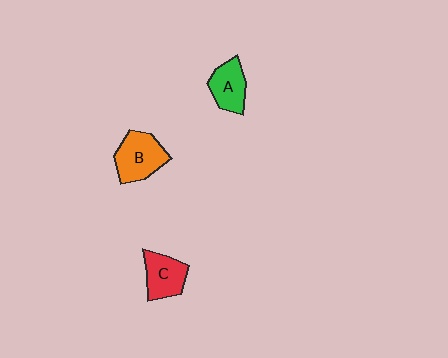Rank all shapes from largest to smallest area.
From largest to smallest: B (orange), C (red), A (green).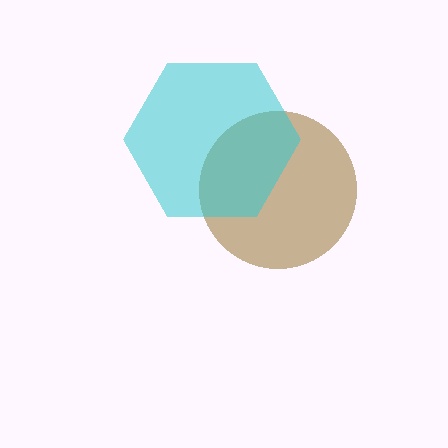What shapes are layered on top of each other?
The layered shapes are: a brown circle, a cyan hexagon.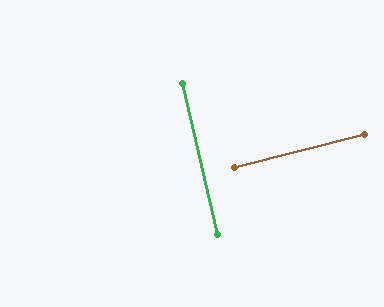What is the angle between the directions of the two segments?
Approximately 89 degrees.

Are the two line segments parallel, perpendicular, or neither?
Perpendicular — they meet at approximately 89°.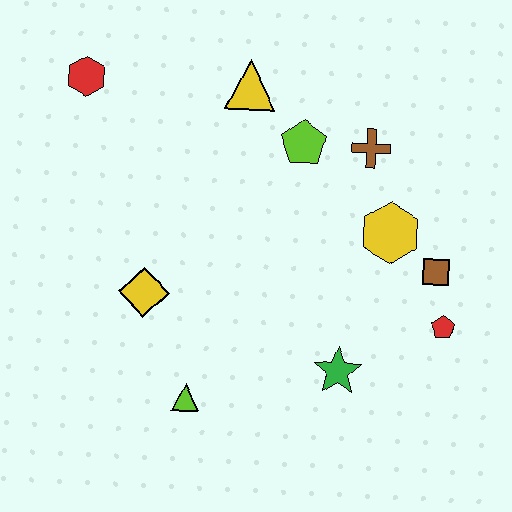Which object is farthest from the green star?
The red hexagon is farthest from the green star.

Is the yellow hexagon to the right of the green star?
Yes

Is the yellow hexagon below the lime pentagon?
Yes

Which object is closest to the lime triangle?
The yellow diamond is closest to the lime triangle.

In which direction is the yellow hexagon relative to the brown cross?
The yellow hexagon is below the brown cross.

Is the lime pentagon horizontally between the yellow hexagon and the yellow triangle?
Yes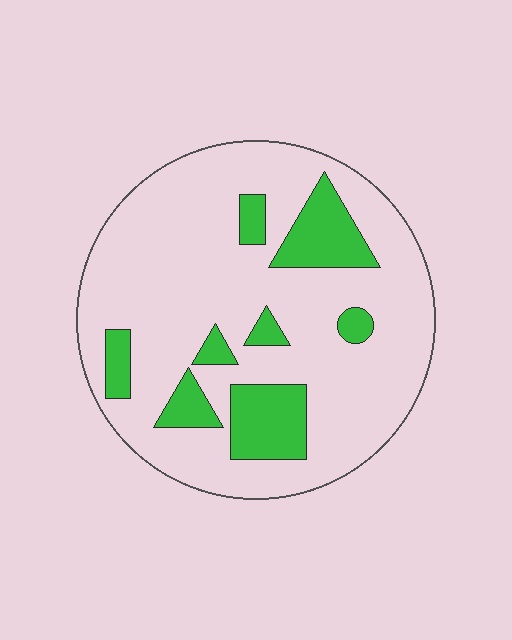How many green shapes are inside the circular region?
8.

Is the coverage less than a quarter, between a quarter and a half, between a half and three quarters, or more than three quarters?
Less than a quarter.